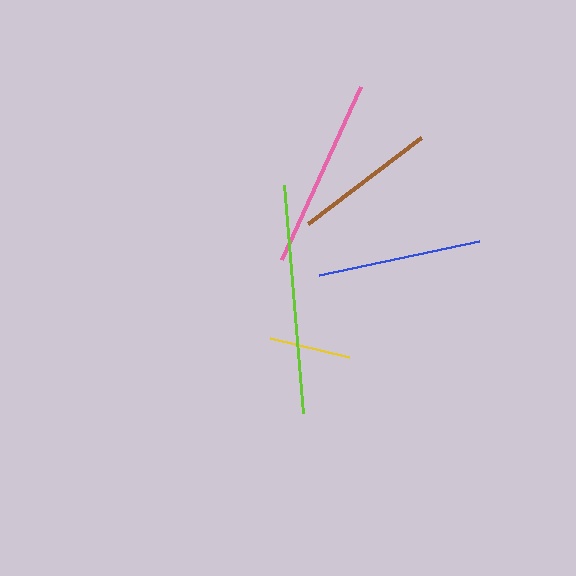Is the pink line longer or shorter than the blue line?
The pink line is longer than the blue line.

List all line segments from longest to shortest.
From longest to shortest: lime, pink, blue, brown, yellow.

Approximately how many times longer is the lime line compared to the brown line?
The lime line is approximately 1.6 times the length of the brown line.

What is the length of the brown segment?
The brown segment is approximately 142 pixels long.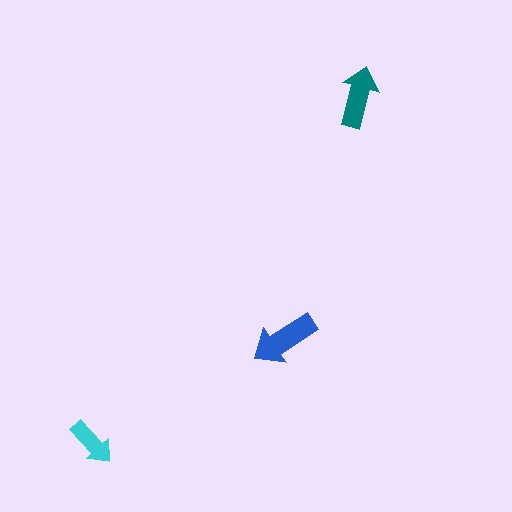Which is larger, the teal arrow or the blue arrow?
The blue one.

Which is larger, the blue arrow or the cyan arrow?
The blue one.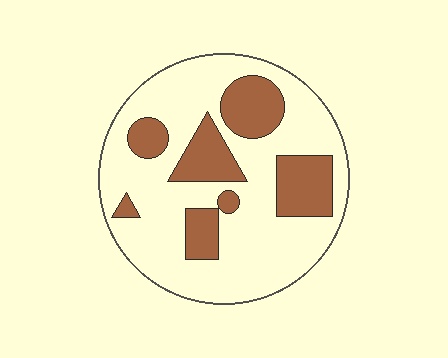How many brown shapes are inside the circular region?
7.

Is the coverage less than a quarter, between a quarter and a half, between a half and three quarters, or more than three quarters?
Between a quarter and a half.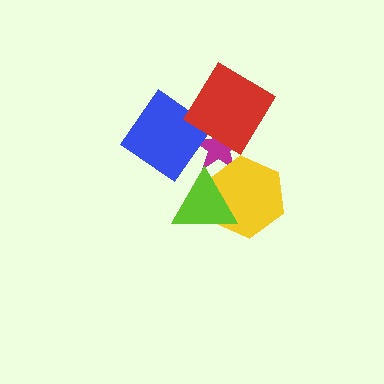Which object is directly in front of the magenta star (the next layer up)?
The blue diamond is directly in front of the magenta star.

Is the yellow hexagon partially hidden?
Yes, it is partially covered by another shape.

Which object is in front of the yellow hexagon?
The lime triangle is in front of the yellow hexagon.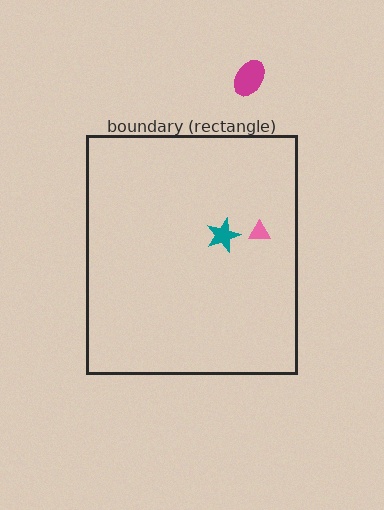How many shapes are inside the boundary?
2 inside, 1 outside.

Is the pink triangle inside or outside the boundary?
Inside.